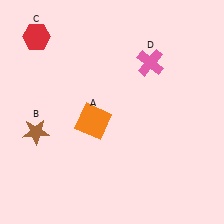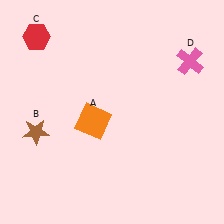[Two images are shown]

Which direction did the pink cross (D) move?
The pink cross (D) moved right.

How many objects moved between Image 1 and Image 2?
1 object moved between the two images.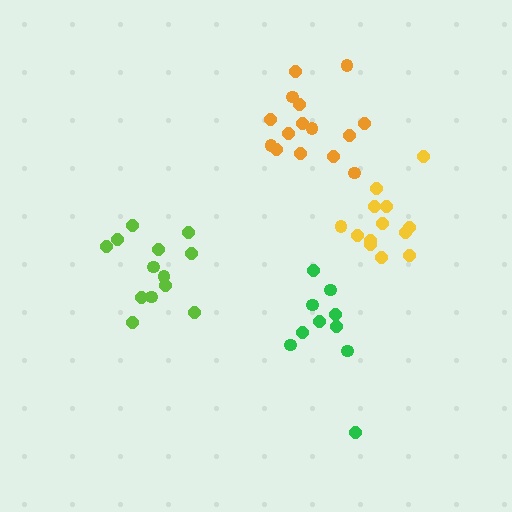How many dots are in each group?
Group 1: 13 dots, Group 2: 10 dots, Group 3: 15 dots, Group 4: 13 dots (51 total).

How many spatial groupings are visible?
There are 4 spatial groupings.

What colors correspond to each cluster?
The clusters are colored: yellow, green, orange, lime.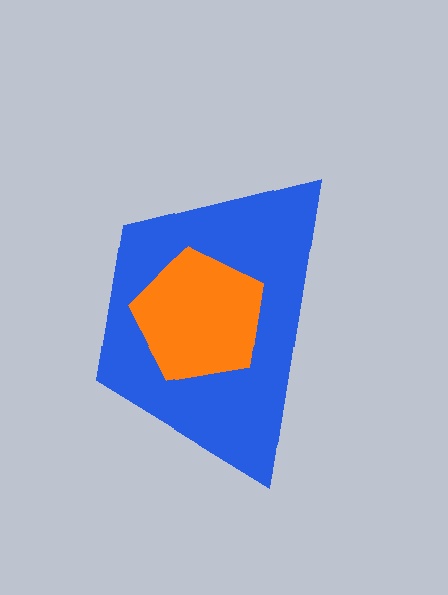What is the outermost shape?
The blue trapezoid.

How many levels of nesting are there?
2.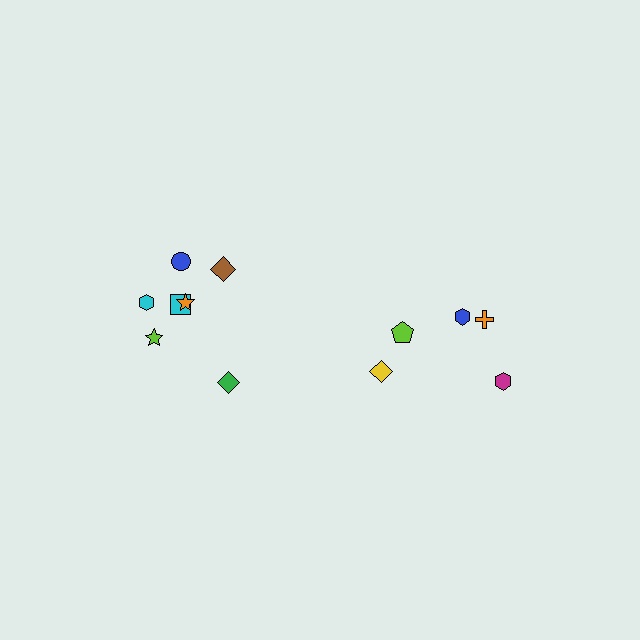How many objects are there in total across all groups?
There are 12 objects.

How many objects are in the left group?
There are 7 objects.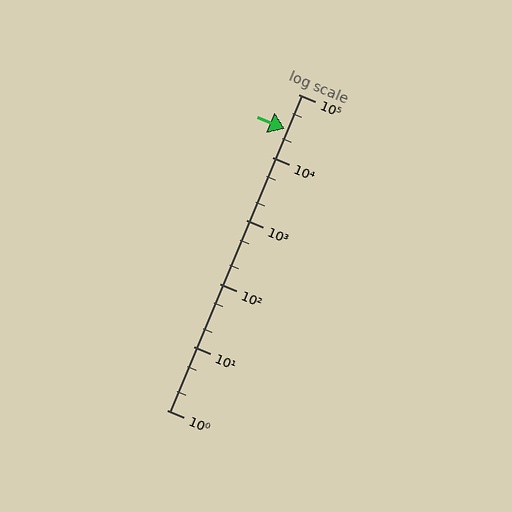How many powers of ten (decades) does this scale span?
The scale spans 5 decades, from 1 to 100000.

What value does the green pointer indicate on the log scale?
The pointer indicates approximately 28000.